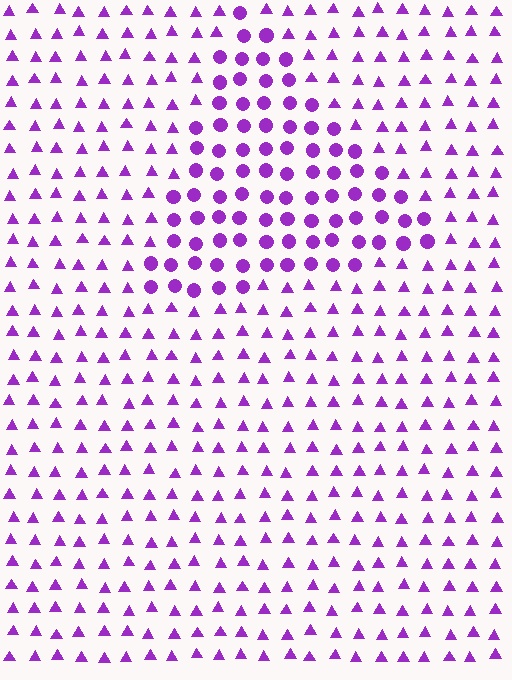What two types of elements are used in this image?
The image uses circles inside the triangle region and triangles outside it.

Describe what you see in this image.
The image is filled with small purple elements arranged in a uniform grid. A triangle-shaped region contains circles, while the surrounding area contains triangles. The boundary is defined purely by the change in element shape.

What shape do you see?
I see a triangle.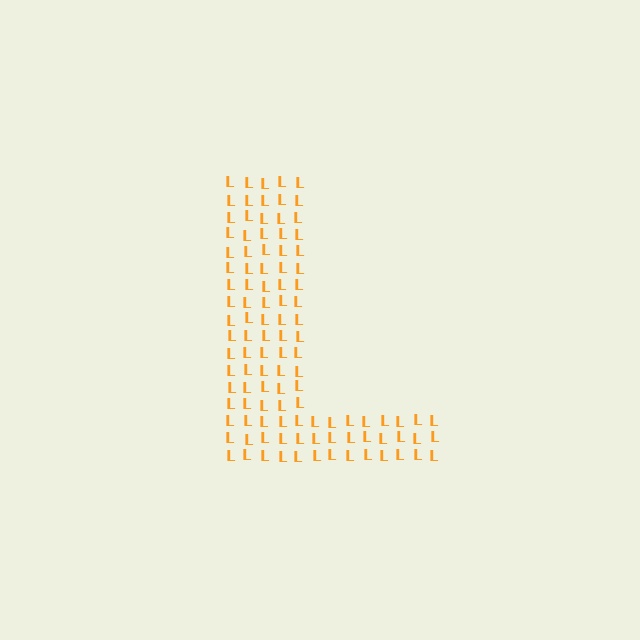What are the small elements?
The small elements are letter L's.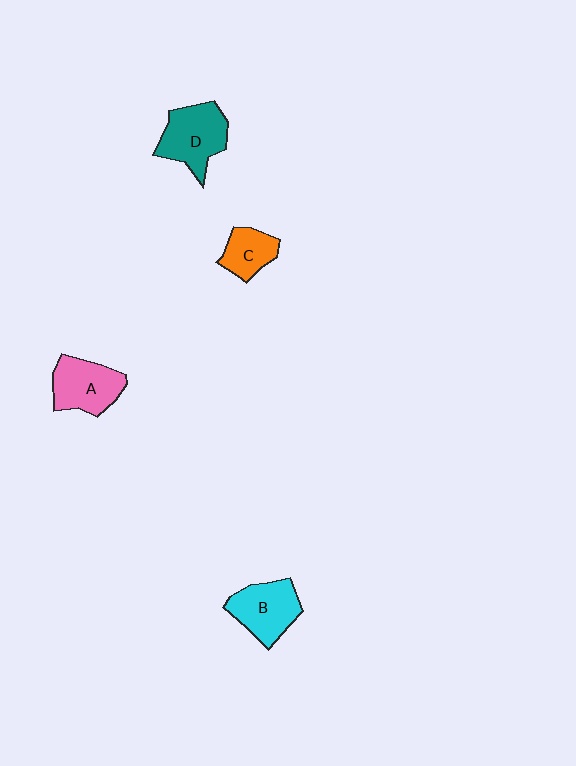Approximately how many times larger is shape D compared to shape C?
Approximately 1.7 times.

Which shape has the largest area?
Shape D (teal).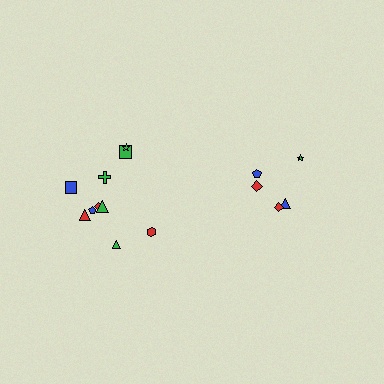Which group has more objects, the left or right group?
The left group.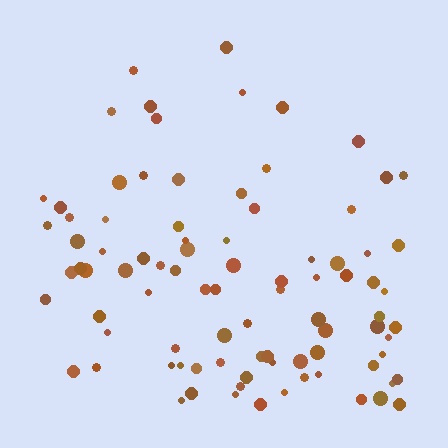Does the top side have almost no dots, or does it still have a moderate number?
Still a moderate number, just noticeably fewer than the bottom.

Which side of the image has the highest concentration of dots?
The bottom.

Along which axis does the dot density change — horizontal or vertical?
Vertical.